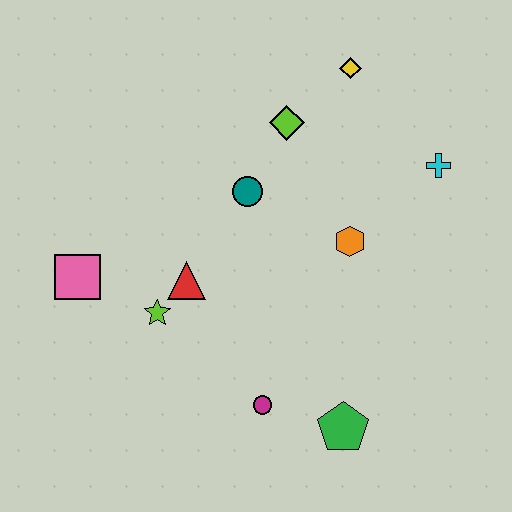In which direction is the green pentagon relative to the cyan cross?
The green pentagon is below the cyan cross.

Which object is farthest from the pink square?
The cyan cross is farthest from the pink square.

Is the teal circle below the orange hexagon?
No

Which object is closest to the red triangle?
The lime star is closest to the red triangle.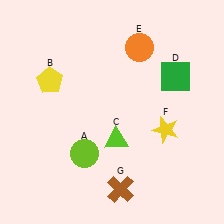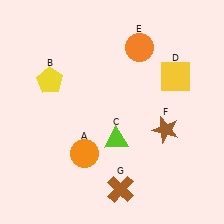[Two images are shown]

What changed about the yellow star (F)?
In Image 1, F is yellow. In Image 2, it changed to brown.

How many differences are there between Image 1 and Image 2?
There are 3 differences between the two images.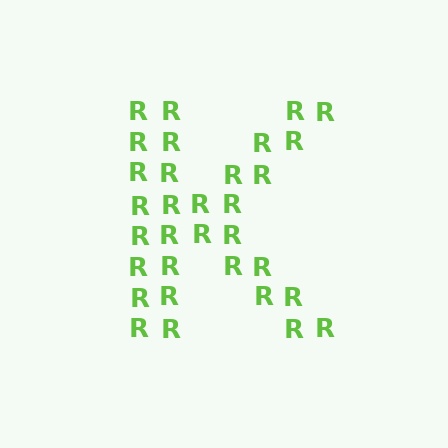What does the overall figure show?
The overall figure shows the letter K.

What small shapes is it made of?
It is made of small letter R's.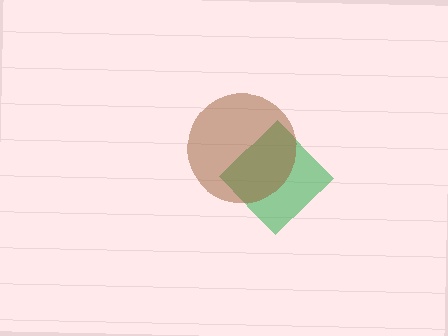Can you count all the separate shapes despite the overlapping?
Yes, there are 2 separate shapes.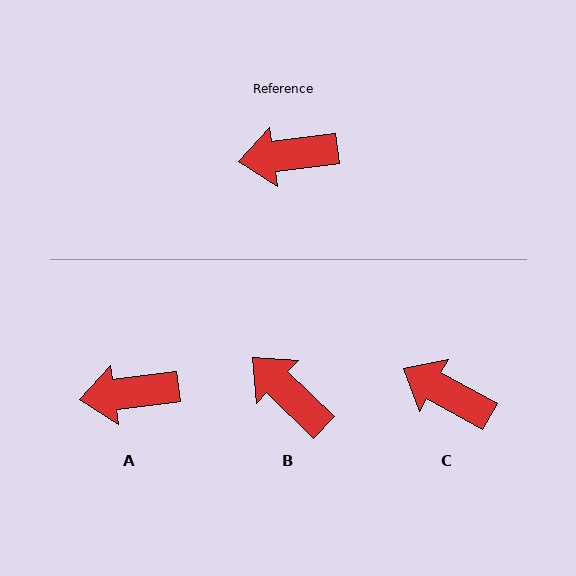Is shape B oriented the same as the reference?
No, it is off by about 52 degrees.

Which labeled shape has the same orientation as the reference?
A.